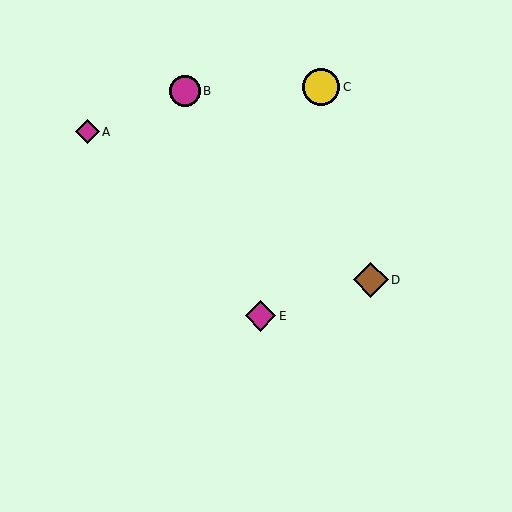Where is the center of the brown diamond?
The center of the brown diamond is at (371, 280).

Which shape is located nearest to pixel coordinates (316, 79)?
The yellow circle (labeled C) at (321, 87) is nearest to that location.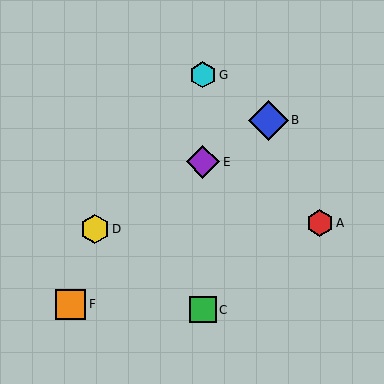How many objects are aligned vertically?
3 objects (C, E, G) are aligned vertically.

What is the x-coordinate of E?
Object E is at x≈203.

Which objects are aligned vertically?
Objects C, E, G are aligned vertically.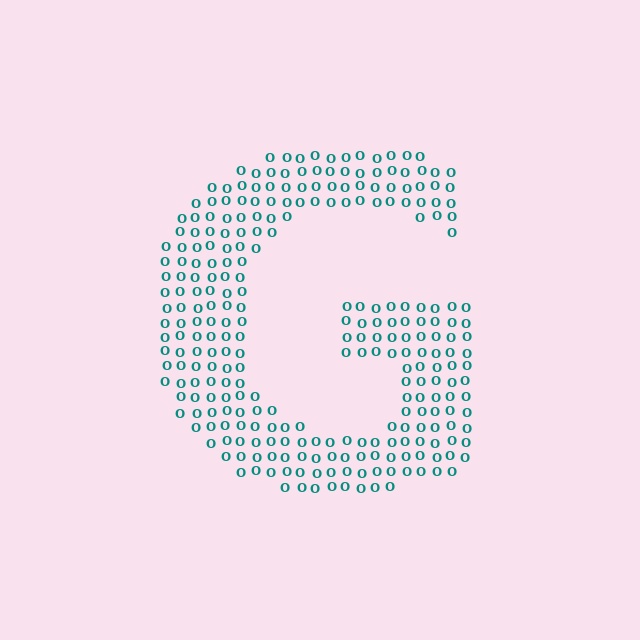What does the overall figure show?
The overall figure shows the letter G.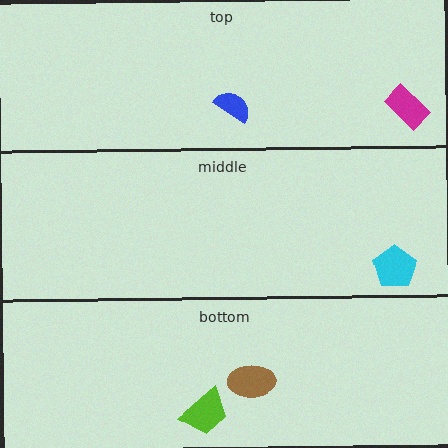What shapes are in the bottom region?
The brown ellipse, the lime trapezoid.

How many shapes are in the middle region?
1.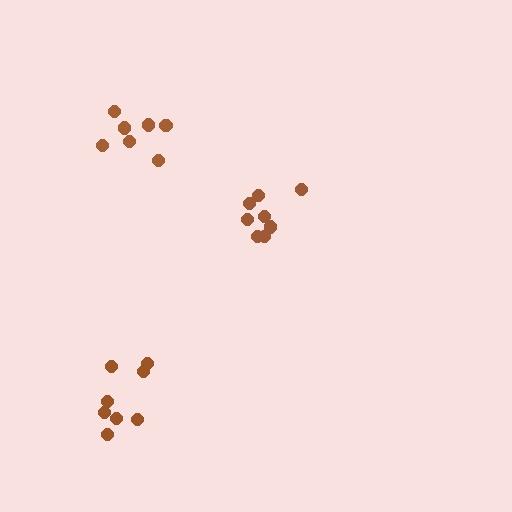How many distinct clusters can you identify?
There are 3 distinct clusters.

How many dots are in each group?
Group 1: 8 dots, Group 2: 8 dots, Group 3: 7 dots (23 total).